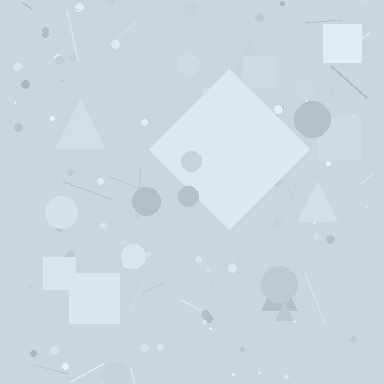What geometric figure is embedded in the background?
A diamond is embedded in the background.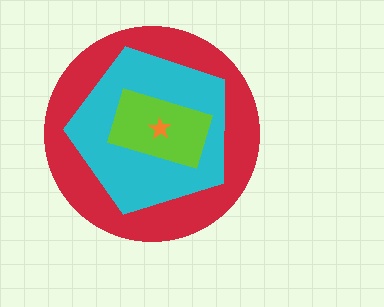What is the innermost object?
The orange star.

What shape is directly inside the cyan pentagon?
The lime rectangle.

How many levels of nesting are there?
4.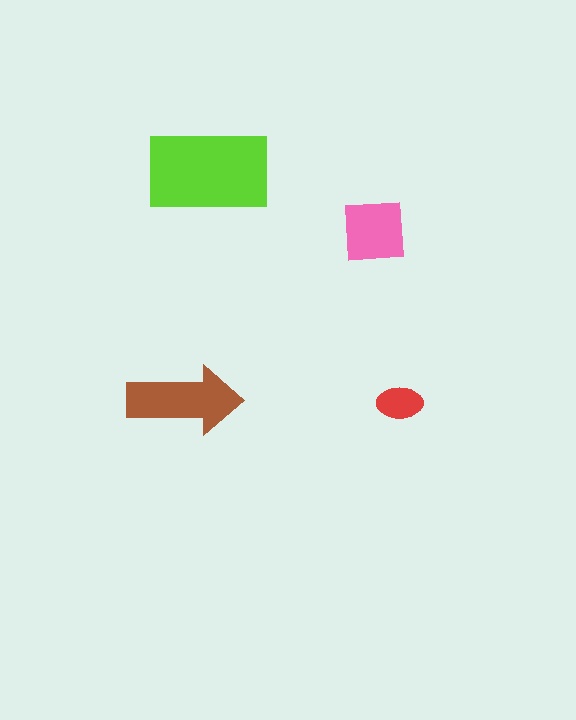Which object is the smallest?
The red ellipse.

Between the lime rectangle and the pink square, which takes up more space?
The lime rectangle.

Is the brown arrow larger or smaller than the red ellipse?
Larger.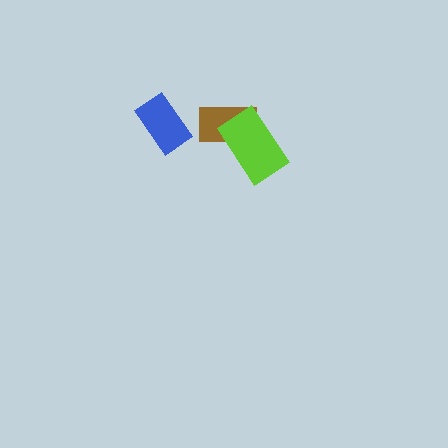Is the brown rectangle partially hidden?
Yes, it is partially covered by another shape.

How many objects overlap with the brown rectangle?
1 object overlaps with the brown rectangle.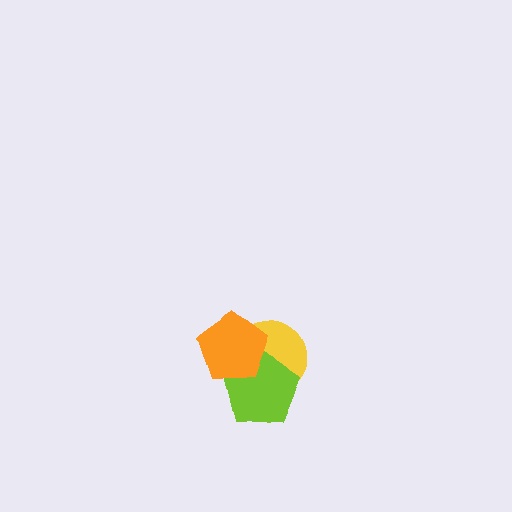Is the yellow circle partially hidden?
Yes, it is partially covered by another shape.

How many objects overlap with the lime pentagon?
2 objects overlap with the lime pentagon.